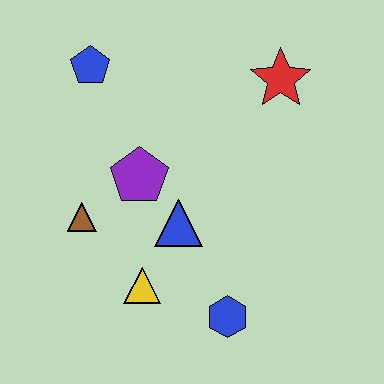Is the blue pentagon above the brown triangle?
Yes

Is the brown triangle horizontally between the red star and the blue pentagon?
No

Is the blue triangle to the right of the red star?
No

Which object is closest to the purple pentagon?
The blue triangle is closest to the purple pentagon.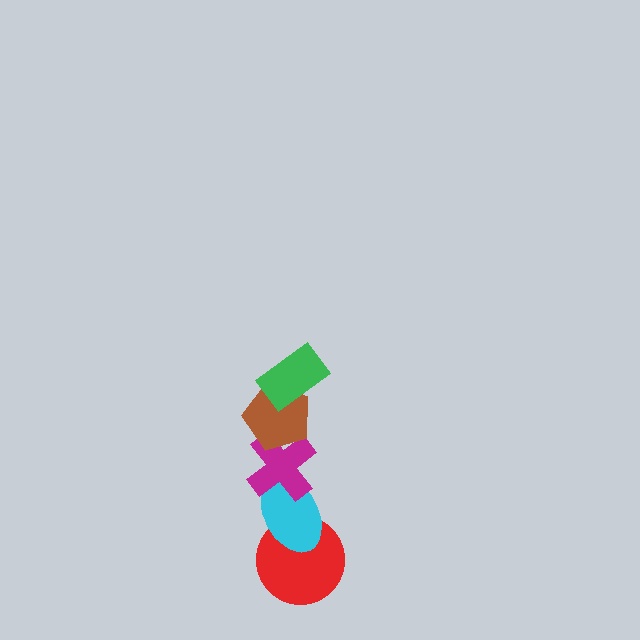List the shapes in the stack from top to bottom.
From top to bottom: the green rectangle, the brown pentagon, the magenta cross, the cyan ellipse, the red circle.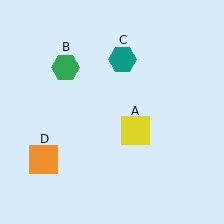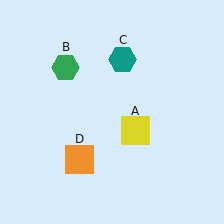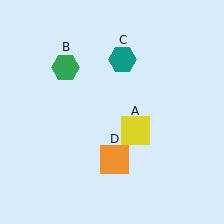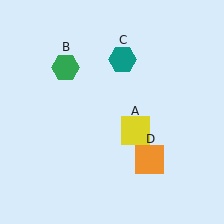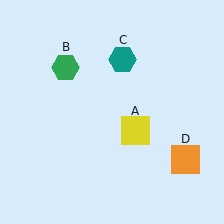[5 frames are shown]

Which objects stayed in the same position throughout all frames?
Yellow square (object A) and green hexagon (object B) and teal hexagon (object C) remained stationary.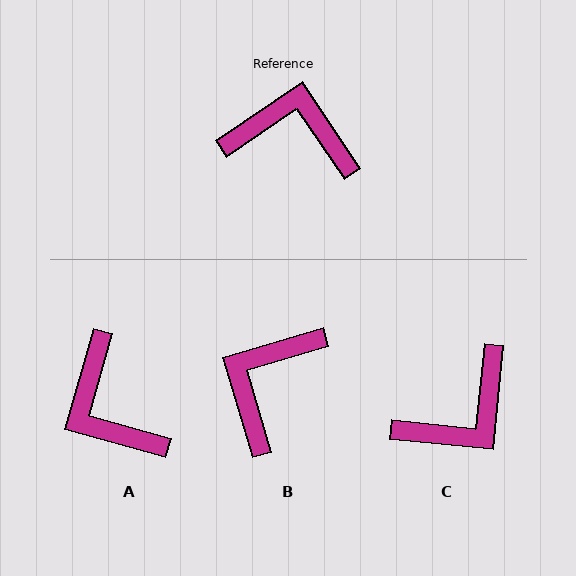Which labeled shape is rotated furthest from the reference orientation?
A, about 130 degrees away.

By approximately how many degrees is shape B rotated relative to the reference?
Approximately 73 degrees counter-clockwise.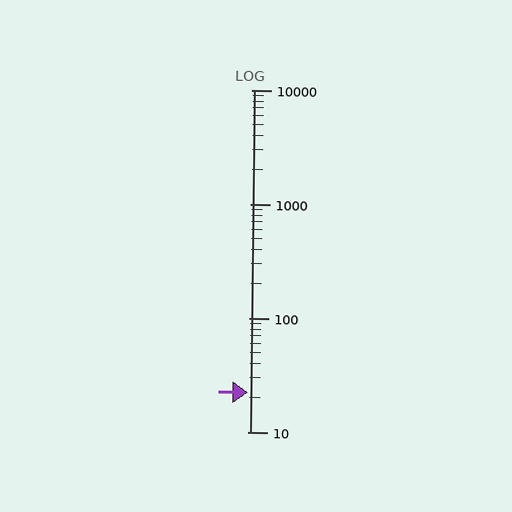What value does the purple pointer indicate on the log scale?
The pointer indicates approximately 22.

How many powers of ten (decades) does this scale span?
The scale spans 3 decades, from 10 to 10000.